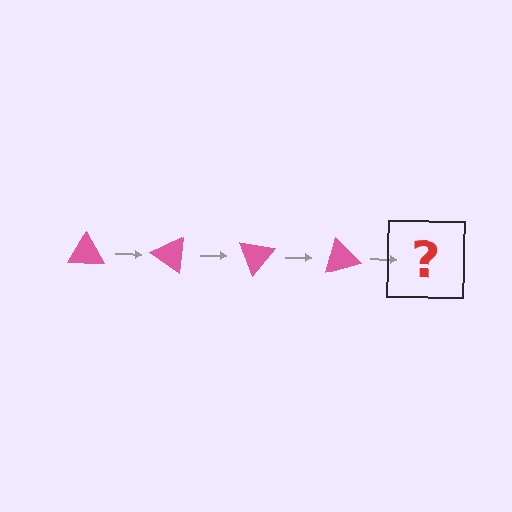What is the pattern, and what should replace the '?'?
The pattern is that the triangle rotates 35 degrees each step. The '?' should be a pink triangle rotated 140 degrees.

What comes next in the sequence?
The next element should be a pink triangle rotated 140 degrees.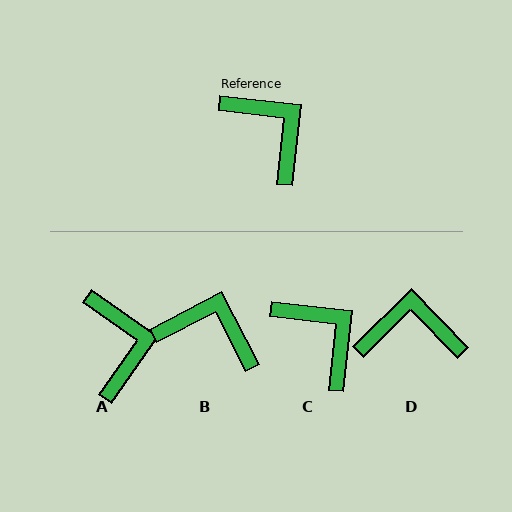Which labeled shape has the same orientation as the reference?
C.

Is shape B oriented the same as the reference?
No, it is off by about 34 degrees.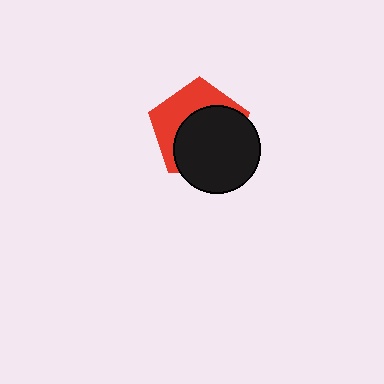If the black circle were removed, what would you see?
You would see the complete red pentagon.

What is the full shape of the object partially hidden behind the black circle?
The partially hidden object is a red pentagon.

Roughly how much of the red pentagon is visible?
A small part of it is visible (roughly 41%).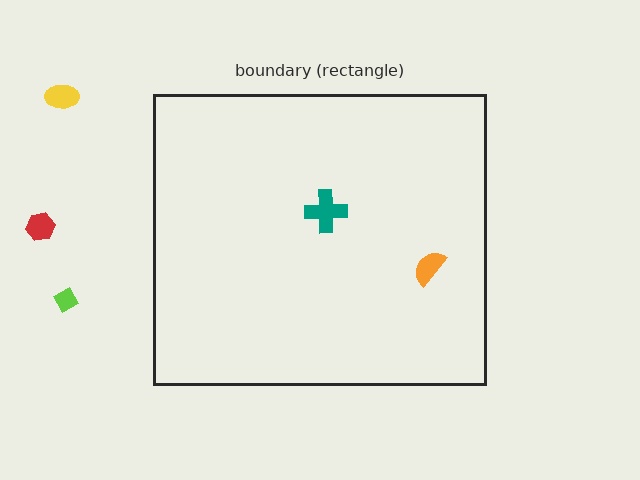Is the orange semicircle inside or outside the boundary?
Inside.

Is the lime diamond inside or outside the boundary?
Outside.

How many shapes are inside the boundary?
2 inside, 3 outside.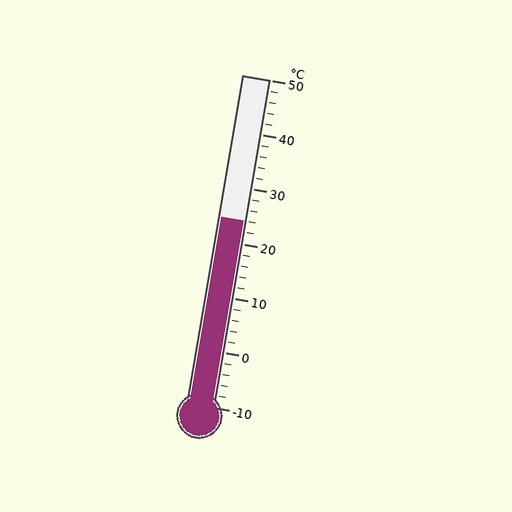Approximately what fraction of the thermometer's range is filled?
The thermometer is filled to approximately 55% of its range.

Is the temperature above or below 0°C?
The temperature is above 0°C.